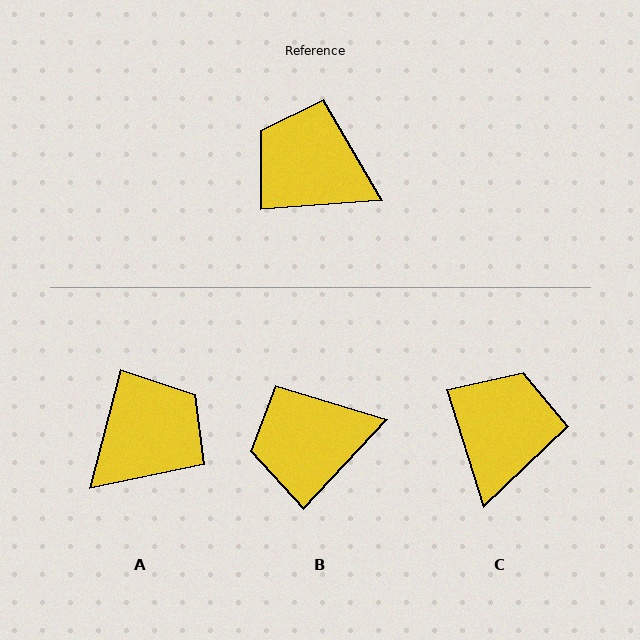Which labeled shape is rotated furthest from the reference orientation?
A, about 109 degrees away.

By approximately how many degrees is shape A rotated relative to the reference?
Approximately 109 degrees clockwise.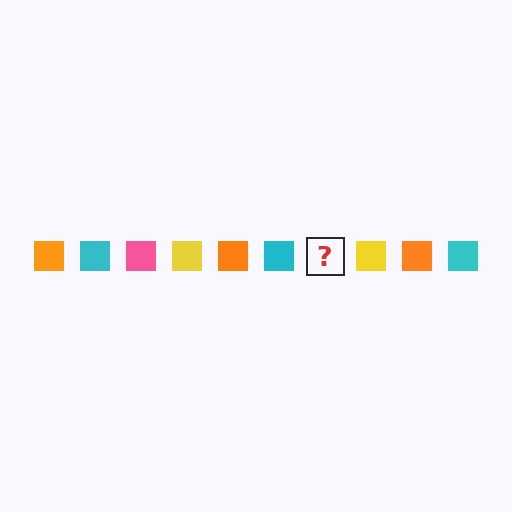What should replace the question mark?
The question mark should be replaced with a pink square.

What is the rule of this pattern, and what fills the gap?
The rule is that the pattern cycles through orange, cyan, pink, yellow squares. The gap should be filled with a pink square.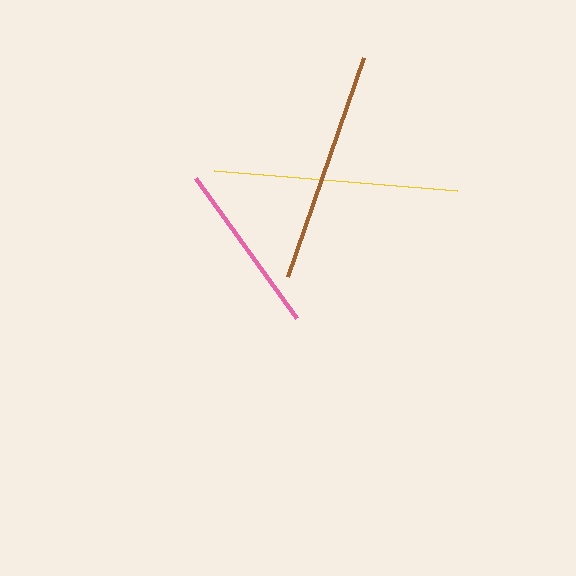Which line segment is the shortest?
The pink line is the shortest at approximately 173 pixels.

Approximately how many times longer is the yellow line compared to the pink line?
The yellow line is approximately 1.4 times the length of the pink line.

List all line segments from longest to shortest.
From longest to shortest: yellow, brown, pink.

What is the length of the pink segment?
The pink segment is approximately 173 pixels long.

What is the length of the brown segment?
The brown segment is approximately 231 pixels long.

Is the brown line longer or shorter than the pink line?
The brown line is longer than the pink line.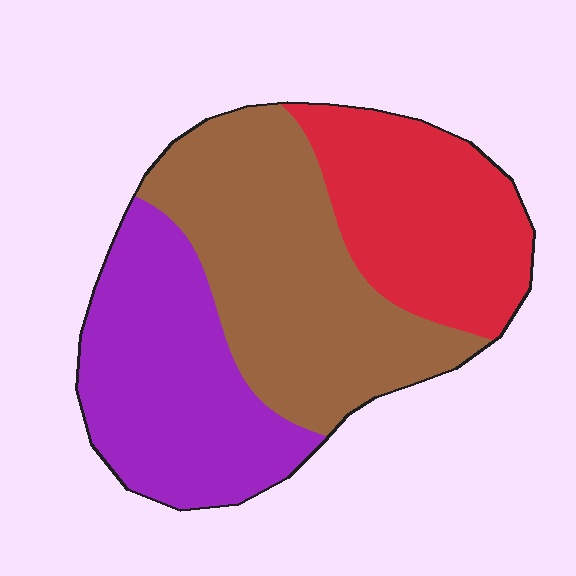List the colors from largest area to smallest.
From largest to smallest: brown, purple, red.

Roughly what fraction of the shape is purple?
Purple takes up between a quarter and a half of the shape.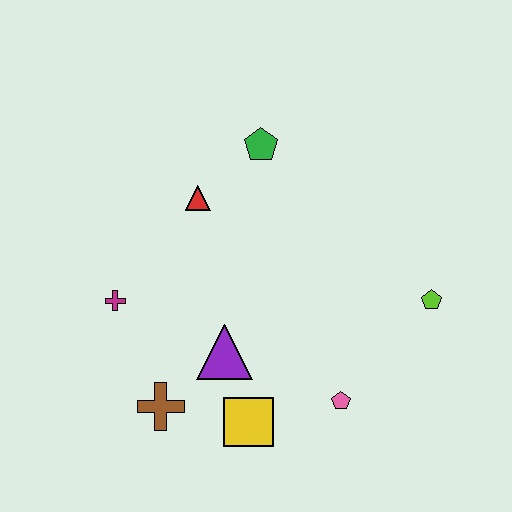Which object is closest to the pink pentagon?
The yellow square is closest to the pink pentagon.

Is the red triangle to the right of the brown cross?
Yes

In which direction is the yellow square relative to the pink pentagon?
The yellow square is to the left of the pink pentagon.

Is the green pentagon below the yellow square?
No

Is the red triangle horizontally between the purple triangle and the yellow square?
No